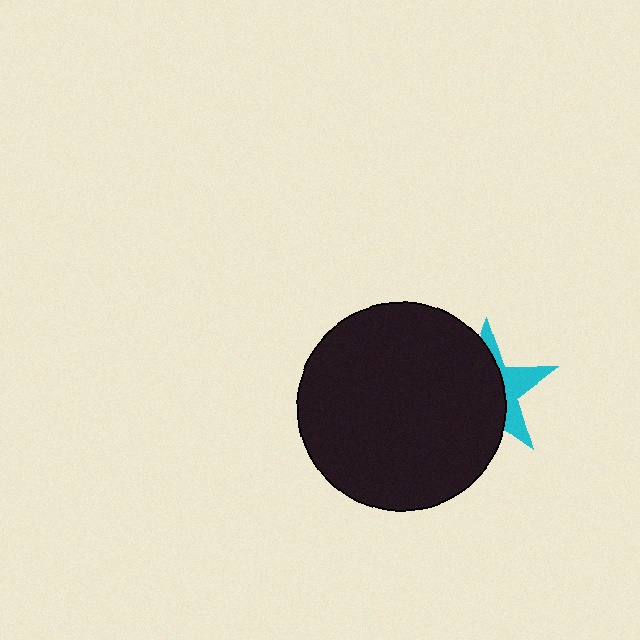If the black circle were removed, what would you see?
You would see the complete cyan star.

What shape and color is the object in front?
The object in front is a black circle.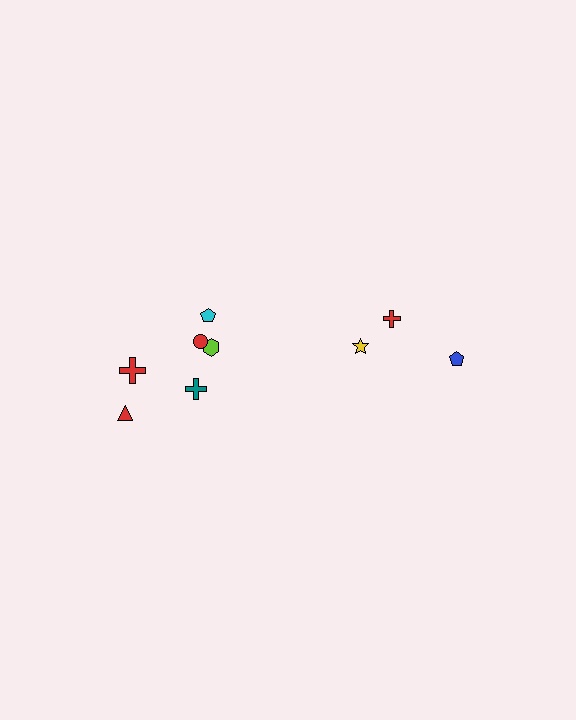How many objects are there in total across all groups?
There are 9 objects.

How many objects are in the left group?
There are 6 objects.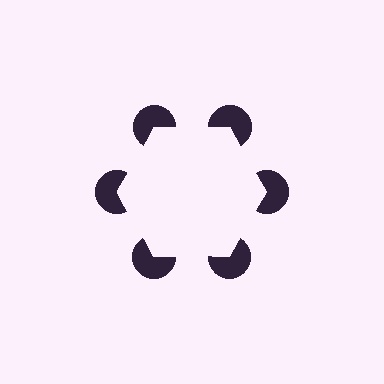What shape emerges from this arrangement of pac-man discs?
An illusory hexagon — its edges are inferred from the aligned wedge cuts in the pac-man discs, not physically drawn.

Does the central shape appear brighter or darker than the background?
It typically appears slightly brighter than the background, even though no actual brightness change is drawn.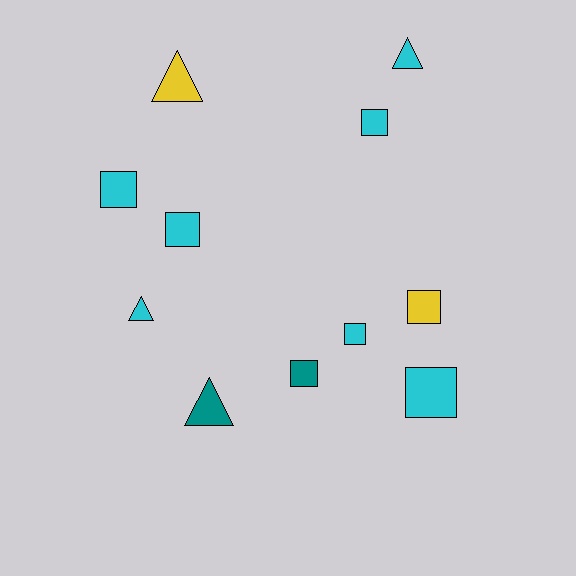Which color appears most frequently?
Cyan, with 7 objects.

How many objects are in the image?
There are 11 objects.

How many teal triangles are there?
There is 1 teal triangle.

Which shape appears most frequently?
Square, with 7 objects.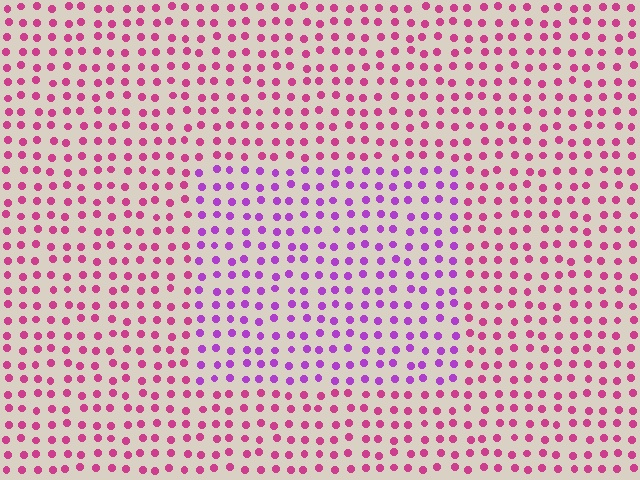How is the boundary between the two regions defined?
The boundary is defined purely by a slight shift in hue (about 39 degrees). Spacing, size, and orientation are identical on both sides.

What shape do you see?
I see a rectangle.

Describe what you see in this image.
The image is filled with small magenta elements in a uniform arrangement. A rectangle-shaped region is visible where the elements are tinted to a slightly different hue, forming a subtle color boundary.